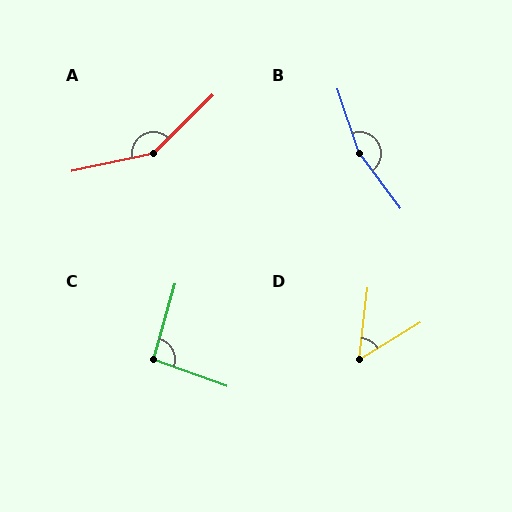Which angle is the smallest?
D, at approximately 51 degrees.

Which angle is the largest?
B, at approximately 162 degrees.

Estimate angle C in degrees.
Approximately 94 degrees.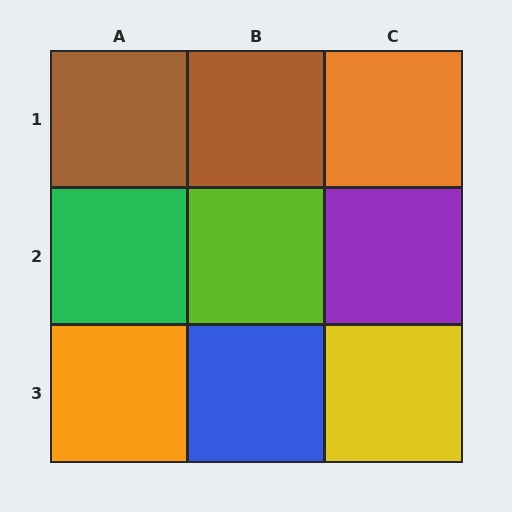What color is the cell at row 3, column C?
Yellow.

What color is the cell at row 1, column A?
Brown.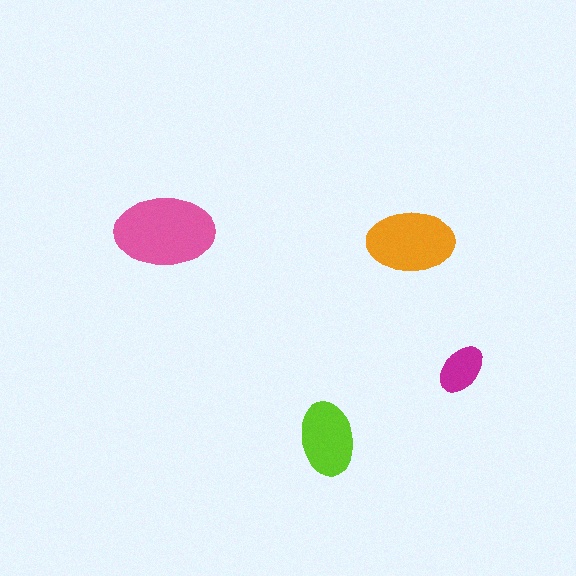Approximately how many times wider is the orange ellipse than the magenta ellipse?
About 1.5 times wider.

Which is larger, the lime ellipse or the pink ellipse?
The pink one.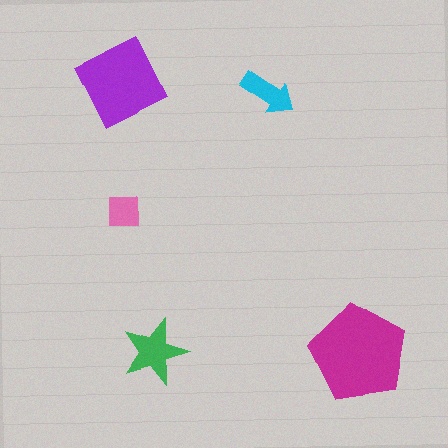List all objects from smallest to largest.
The pink square, the cyan arrow, the green star, the purple diamond, the magenta pentagon.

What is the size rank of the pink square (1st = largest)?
5th.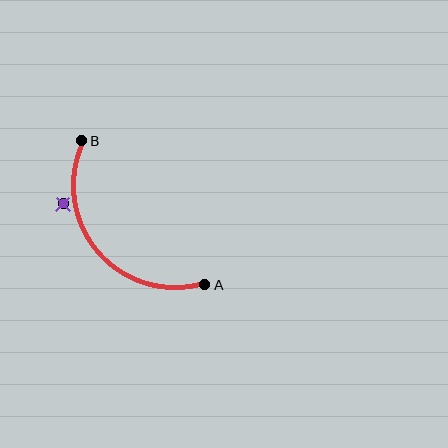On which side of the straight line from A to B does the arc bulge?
The arc bulges below and to the left of the straight line connecting A and B.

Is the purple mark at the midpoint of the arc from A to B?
No — the purple mark does not lie on the arc at all. It sits slightly outside the curve.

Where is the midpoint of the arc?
The arc midpoint is the point on the curve farthest from the straight line joining A and B. It sits below and to the left of that line.